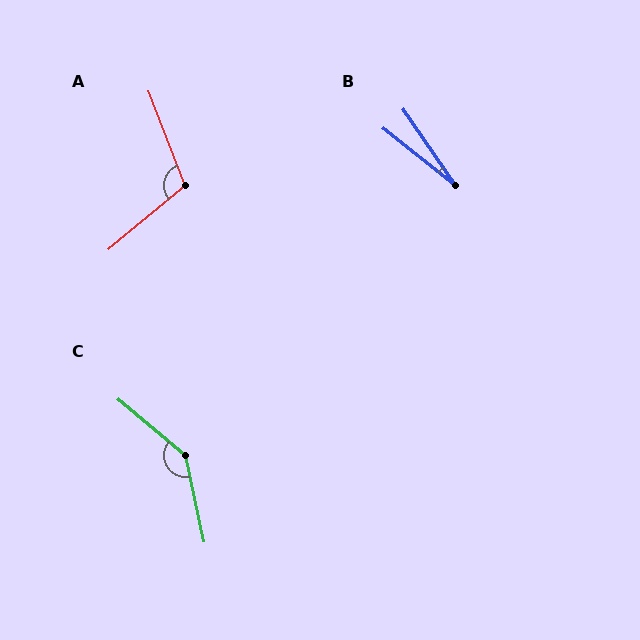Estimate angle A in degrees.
Approximately 108 degrees.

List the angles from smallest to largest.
B (17°), A (108°), C (142°).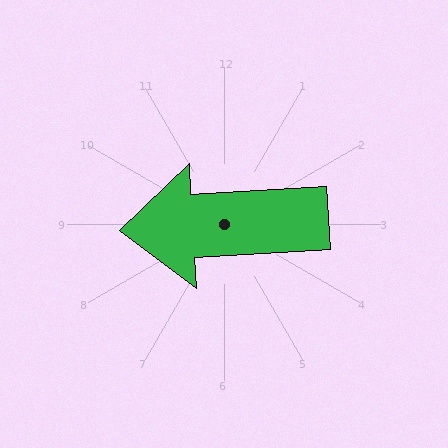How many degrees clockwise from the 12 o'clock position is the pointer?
Approximately 267 degrees.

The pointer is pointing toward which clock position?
Roughly 9 o'clock.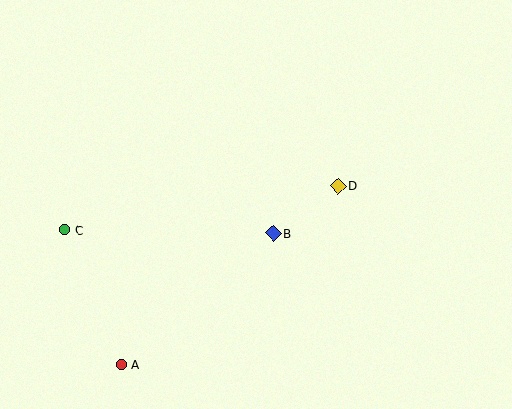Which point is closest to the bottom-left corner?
Point A is closest to the bottom-left corner.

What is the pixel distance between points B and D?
The distance between B and D is 80 pixels.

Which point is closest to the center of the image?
Point B at (273, 233) is closest to the center.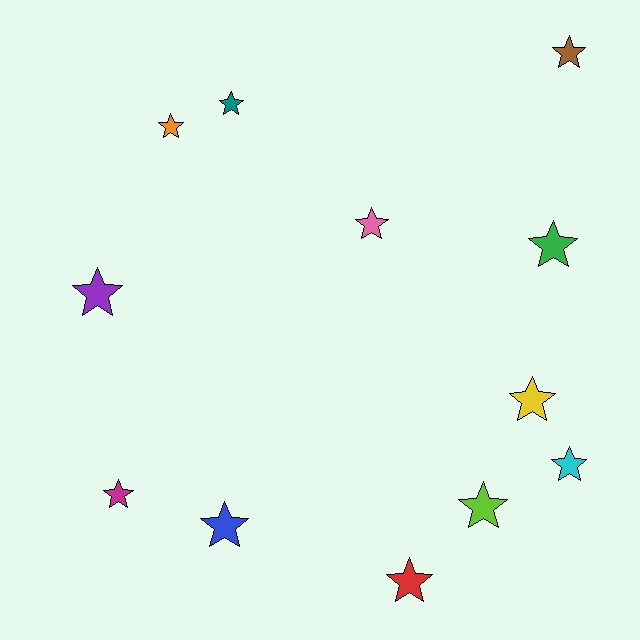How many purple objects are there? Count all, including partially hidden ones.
There is 1 purple object.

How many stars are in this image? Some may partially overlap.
There are 12 stars.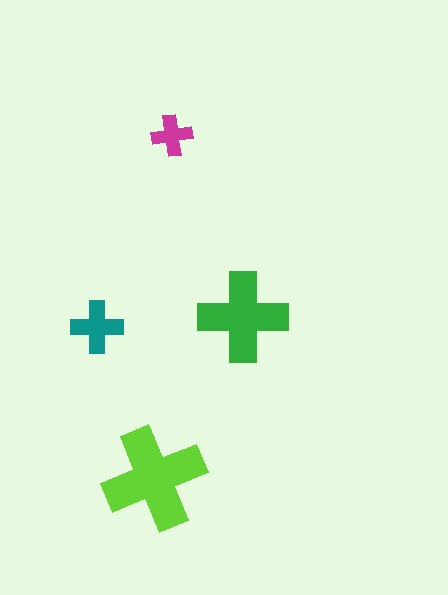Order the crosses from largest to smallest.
the lime one, the green one, the teal one, the magenta one.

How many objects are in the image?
There are 4 objects in the image.